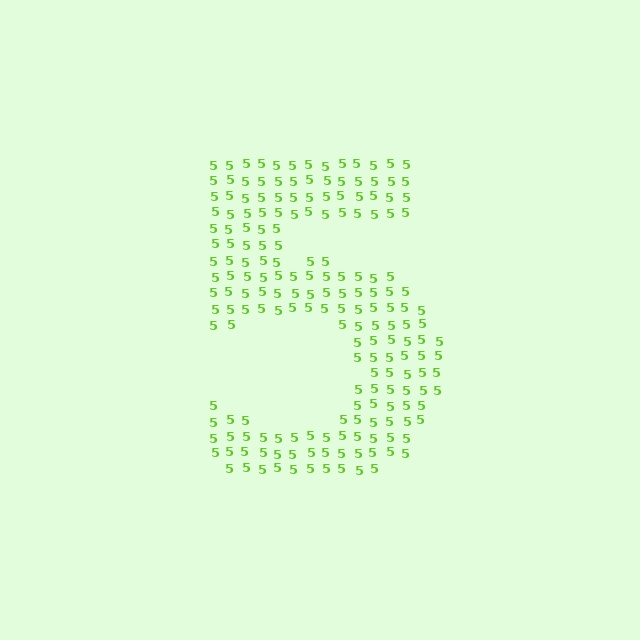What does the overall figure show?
The overall figure shows the digit 5.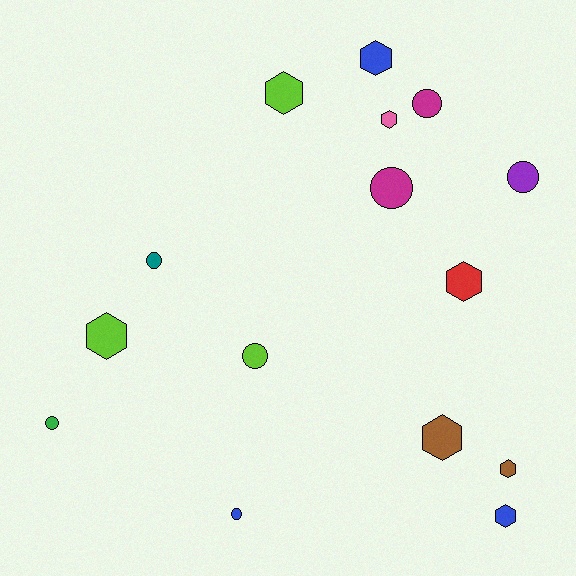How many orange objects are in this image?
There are no orange objects.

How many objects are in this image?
There are 15 objects.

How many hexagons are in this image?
There are 8 hexagons.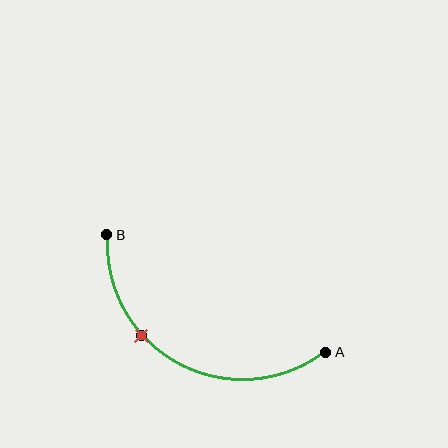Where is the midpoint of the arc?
The arc midpoint is the point on the curve farthest from the straight line joining A and B. It sits below that line.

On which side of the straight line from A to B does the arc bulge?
The arc bulges below the straight line connecting A and B.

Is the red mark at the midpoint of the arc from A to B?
No. The red mark lies on the arc but is closer to endpoint B. The arc midpoint would be at the point on the curve equidistant along the arc from both A and B.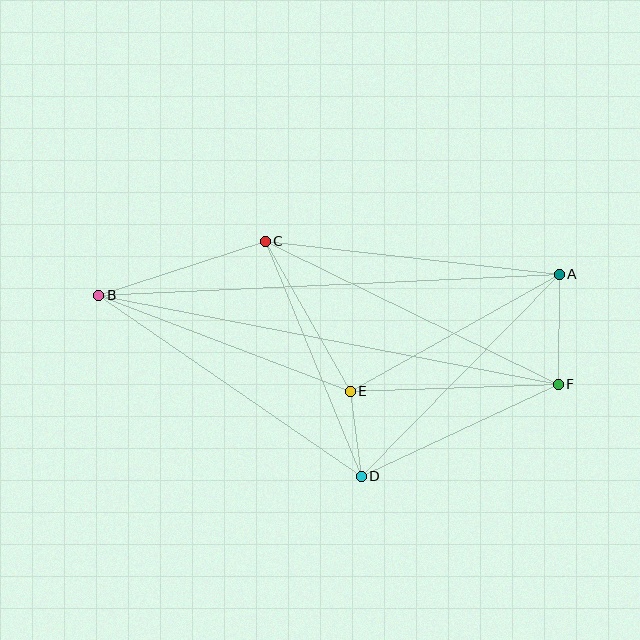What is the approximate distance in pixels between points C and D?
The distance between C and D is approximately 254 pixels.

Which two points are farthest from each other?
Points B and F are farthest from each other.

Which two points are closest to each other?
Points D and E are closest to each other.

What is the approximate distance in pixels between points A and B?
The distance between A and B is approximately 461 pixels.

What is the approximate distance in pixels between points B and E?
The distance between B and E is approximately 269 pixels.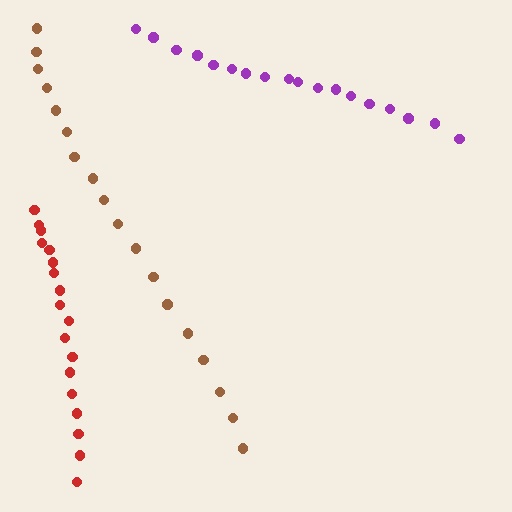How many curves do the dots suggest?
There are 3 distinct paths.